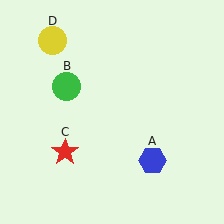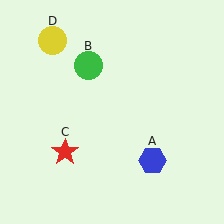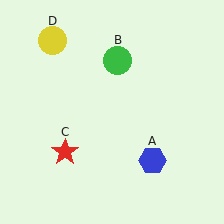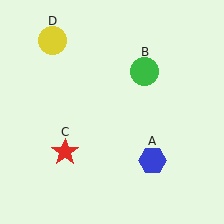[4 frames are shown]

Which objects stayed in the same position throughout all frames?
Blue hexagon (object A) and red star (object C) and yellow circle (object D) remained stationary.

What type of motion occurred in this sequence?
The green circle (object B) rotated clockwise around the center of the scene.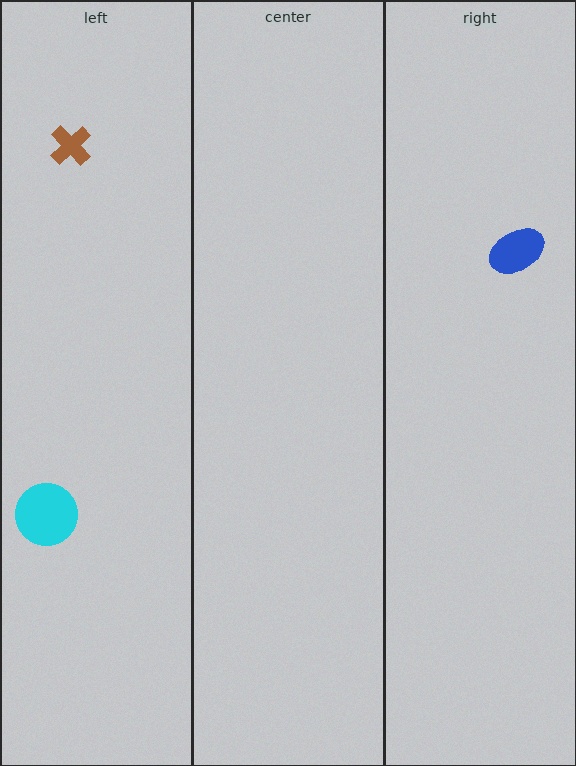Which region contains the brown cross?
The left region.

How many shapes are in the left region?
2.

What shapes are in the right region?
The blue ellipse.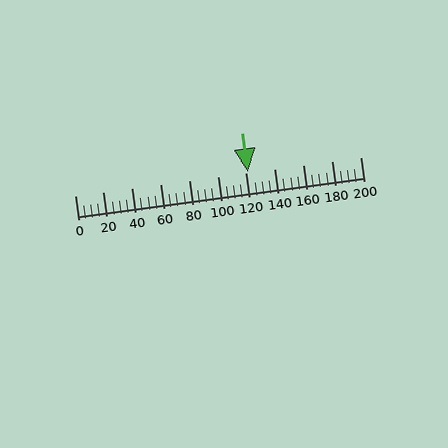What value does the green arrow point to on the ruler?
The green arrow points to approximately 121.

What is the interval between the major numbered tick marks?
The major tick marks are spaced 20 units apart.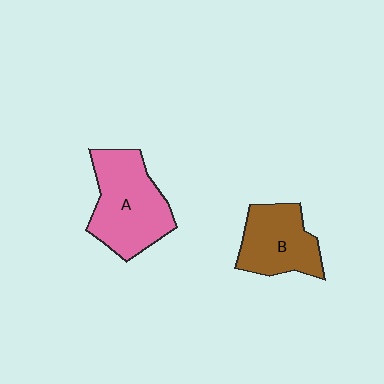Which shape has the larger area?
Shape A (pink).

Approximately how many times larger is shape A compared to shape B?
Approximately 1.3 times.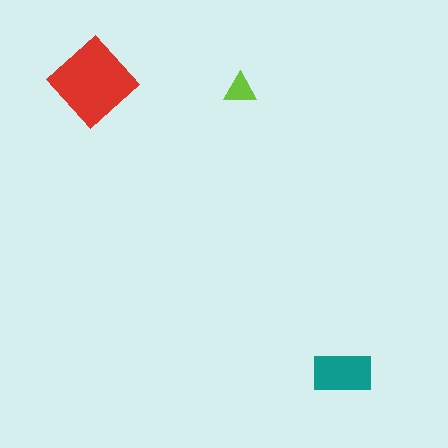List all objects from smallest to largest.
The lime triangle, the teal rectangle, the red diamond.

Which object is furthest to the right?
The teal rectangle is rightmost.